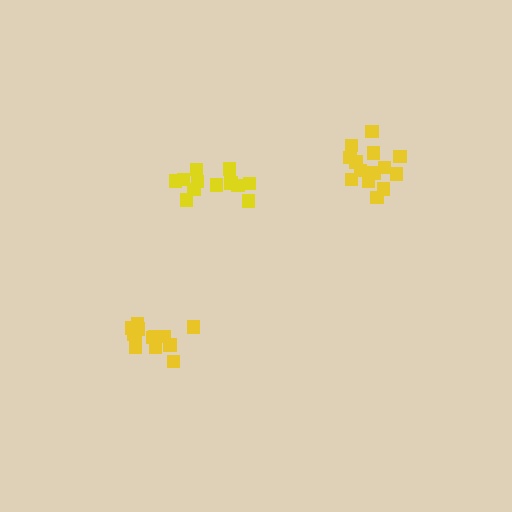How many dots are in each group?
Group 1: 12 dots, Group 2: 14 dots, Group 3: 14 dots (40 total).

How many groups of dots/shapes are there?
There are 3 groups.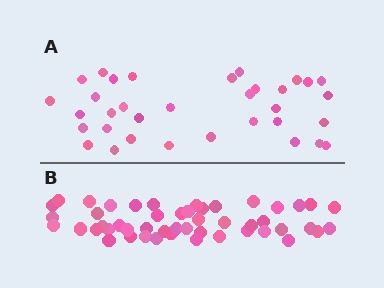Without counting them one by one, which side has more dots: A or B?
Region B (the bottom region) has more dots.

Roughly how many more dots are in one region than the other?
Region B has approximately 15 more dots than region A.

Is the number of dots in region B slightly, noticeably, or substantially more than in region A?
Region B has noticeably more, but not dramatically so. The ratio is roughly 1.4 to 1.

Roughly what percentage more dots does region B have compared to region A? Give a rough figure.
About 45% more.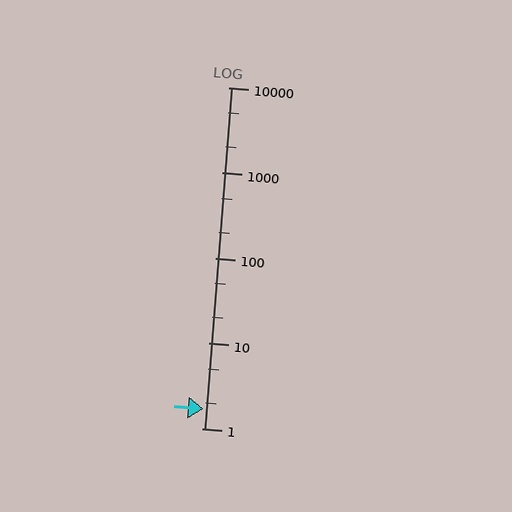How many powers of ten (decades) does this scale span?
The scale spans 4 decades, from 1 to 10000.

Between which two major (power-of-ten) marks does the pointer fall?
The pointer is between 1 and 10.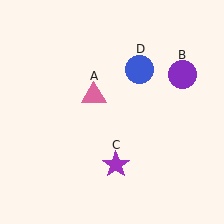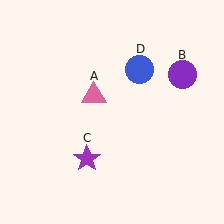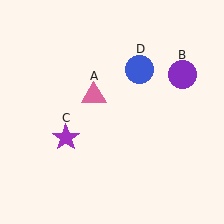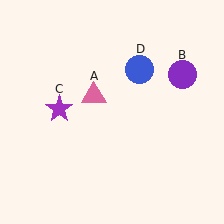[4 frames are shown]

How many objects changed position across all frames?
1 object changed position: purple star (object C).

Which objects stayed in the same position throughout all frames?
Pink triangle (object A) and purple circle (object B) and blue circle (object D) remained stationary.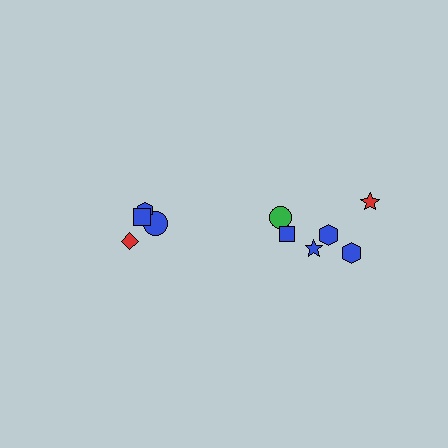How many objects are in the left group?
There are 4 objects.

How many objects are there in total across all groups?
There are 10 objects.